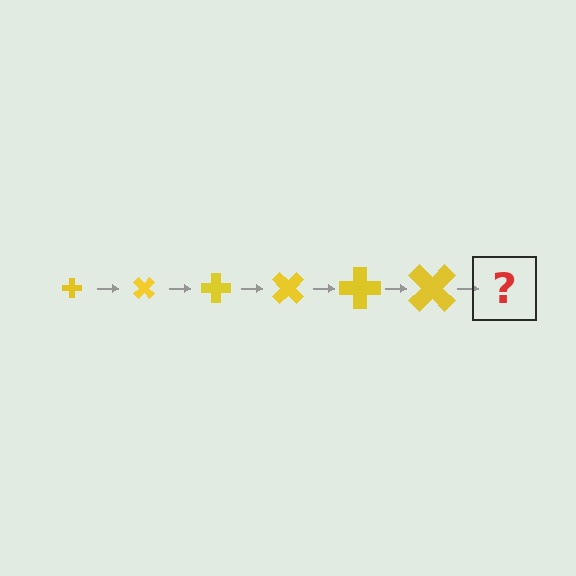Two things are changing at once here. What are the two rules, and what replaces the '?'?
The two rules are that the cross grows larger each step and it rotates 45 degrees each step. The '?' should be a cross, larger than the previous one and rotated 270 degrees from the start.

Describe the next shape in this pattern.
It should be a cross, larger than the previous one and rotated 270 degrees from the start.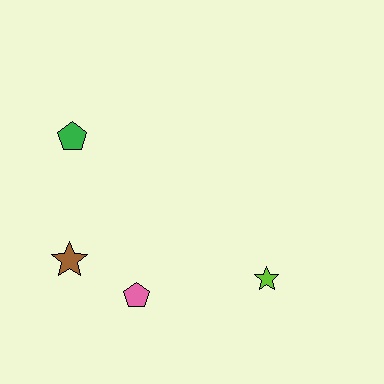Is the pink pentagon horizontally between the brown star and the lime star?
Yes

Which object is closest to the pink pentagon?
The brown star is closest to the pink pentagon.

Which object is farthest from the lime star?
The green pentagon is farthest from the lime star.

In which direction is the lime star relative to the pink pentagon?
The lime star is to the right of the pink pentagon.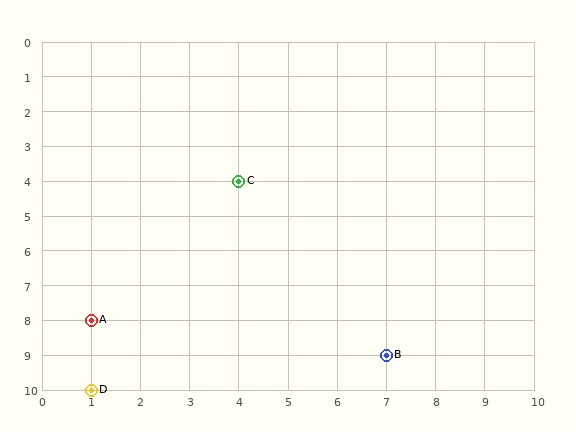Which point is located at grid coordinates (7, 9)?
Point B is at (7, 9).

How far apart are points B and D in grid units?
Points B and D are 6 columns and 1 row apart (about 6.1 grid units diagonally).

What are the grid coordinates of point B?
Point B is at grid coordinates (7, 9).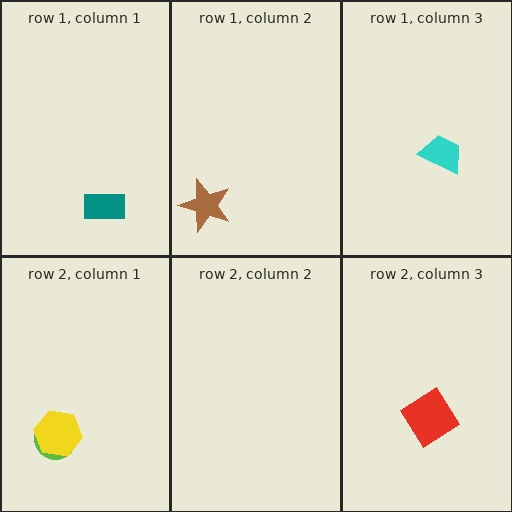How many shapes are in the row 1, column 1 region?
1.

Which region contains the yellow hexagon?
The row 2, column 1 region.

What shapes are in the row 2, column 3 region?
The red diamond.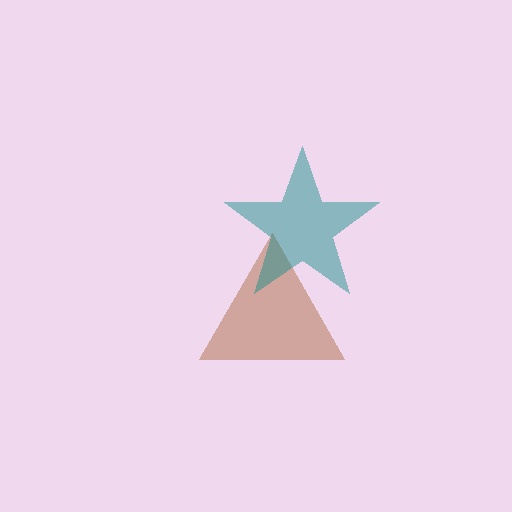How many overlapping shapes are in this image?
There are 2 overlapping shapes in the image.